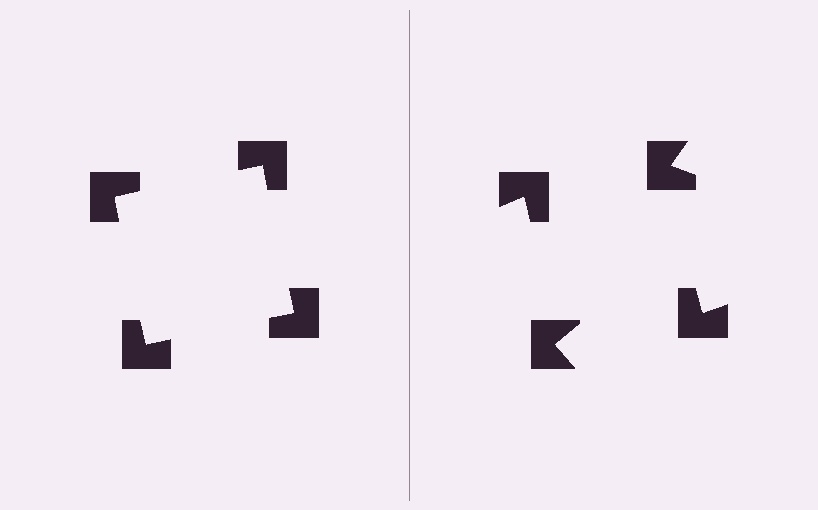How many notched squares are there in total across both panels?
8 — 4 on each side.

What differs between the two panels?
The notched squares are positioned identically on both sides; only the wedge orientations differ. On the left they align to a square; on the right they are misaligned.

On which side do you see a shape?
An illusory square appears on the left side. On the right side the wedge cuts are rotated, so no coherent shape forms.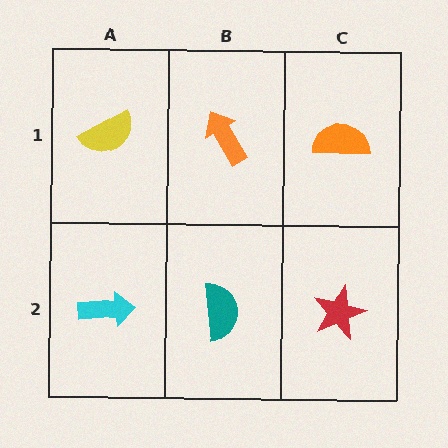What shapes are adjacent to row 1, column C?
A red star (row 2, column C), an orange arrow (row 1, column B).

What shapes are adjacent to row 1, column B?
A teal semicircle (row 2, column B), a yellow semicircle (row 1, column A), an orange semicircle (row 1, column C).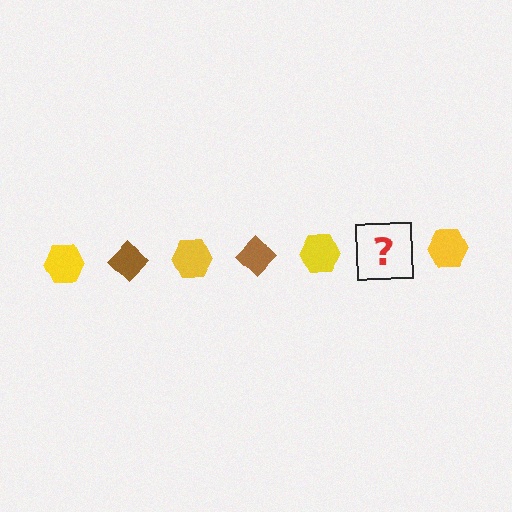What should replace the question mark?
The question mark should be replaced with a brown diamond.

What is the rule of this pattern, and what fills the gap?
The rule is that the pattern alternates between yellow hexagon and brown diamond. The gap should be filled with a brown diamond.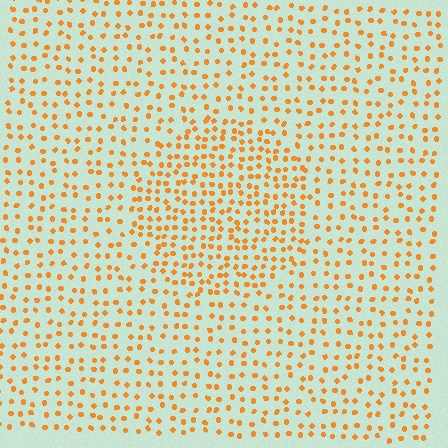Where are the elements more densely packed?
The elements are more densely packed inside the circle boundary.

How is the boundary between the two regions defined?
The boundary is defined by a change in element density (approximately 1.6x ratio). All elements are the same color, size, and shape.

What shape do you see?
I see a circle.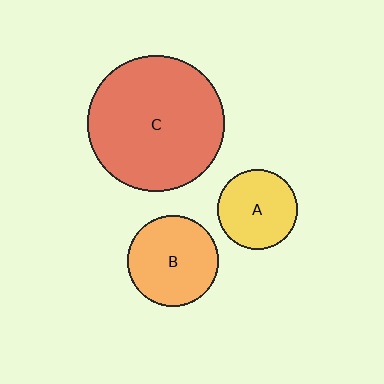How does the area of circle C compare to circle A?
Approximately 2.9 times.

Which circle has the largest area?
Circle C (red).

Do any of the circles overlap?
No, none of the circles overlap.